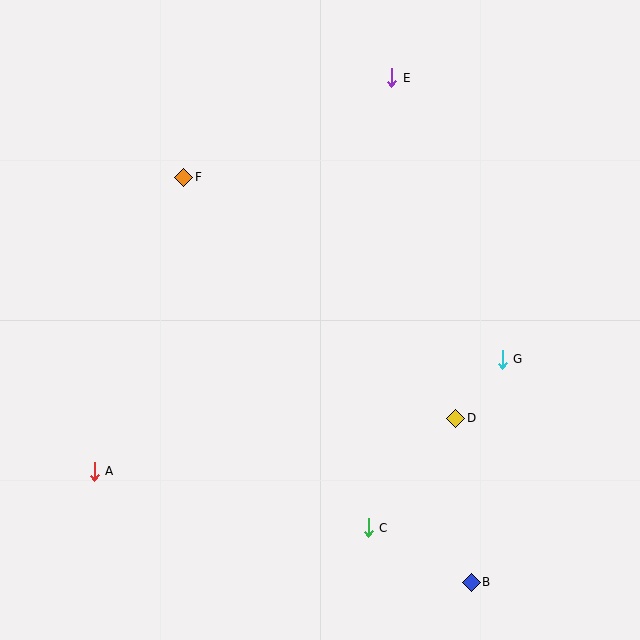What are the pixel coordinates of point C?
Point C is at (368, 528).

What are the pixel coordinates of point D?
Point D is at (456, 418).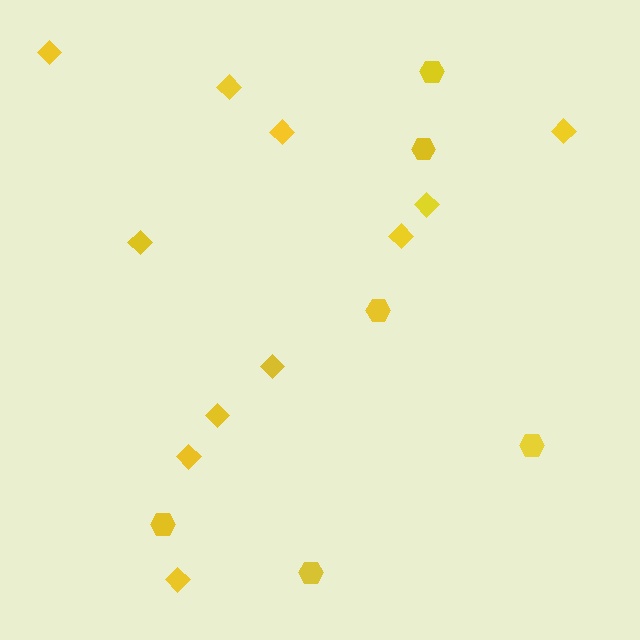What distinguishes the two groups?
There are 2 groups: one group of diamonds (11) and one group of hexagons (6).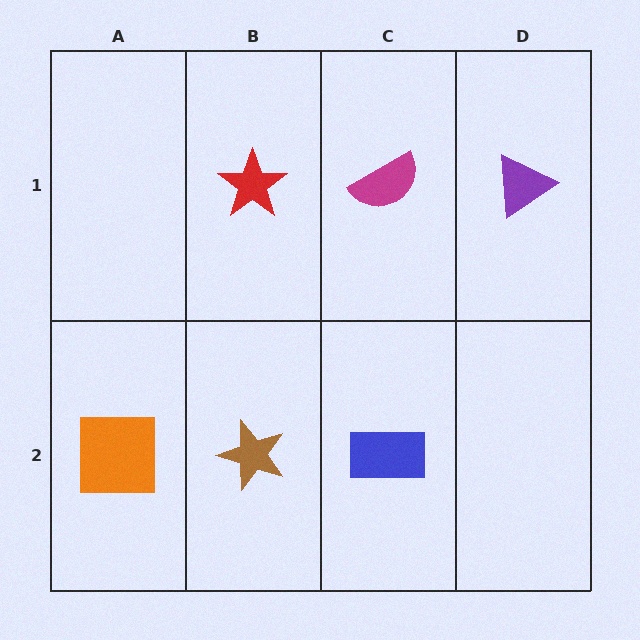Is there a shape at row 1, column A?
No, that cell is empty.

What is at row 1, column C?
A magenta semicircle.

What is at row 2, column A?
An orange square.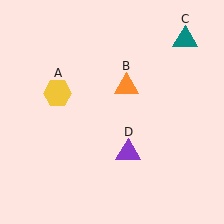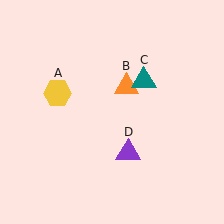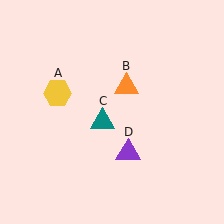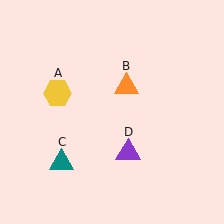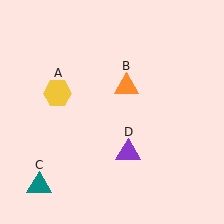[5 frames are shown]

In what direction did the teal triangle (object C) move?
The teal triangle (object C) moved down and to the left.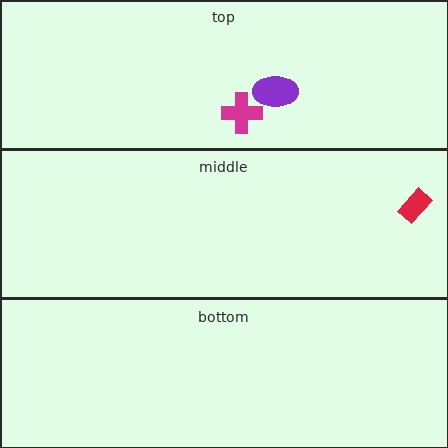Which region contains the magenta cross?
The top region.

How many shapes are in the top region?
2.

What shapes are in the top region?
The magenta cross, the purple ellipse.